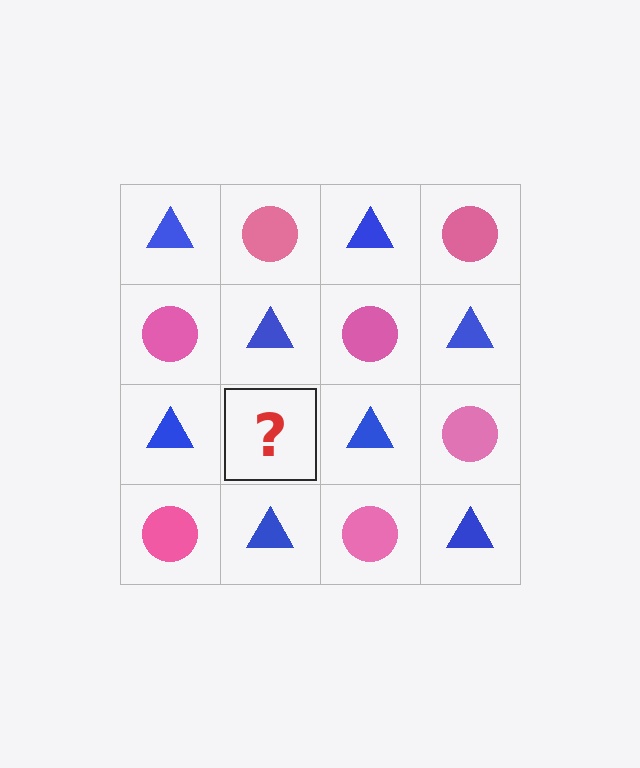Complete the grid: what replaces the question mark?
The question mark should be replaced with a pink circle.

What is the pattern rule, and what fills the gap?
The rule is that it alternates blue triangle and pink circle in a checkerboard pattern. The gap should be filled with a pink circle.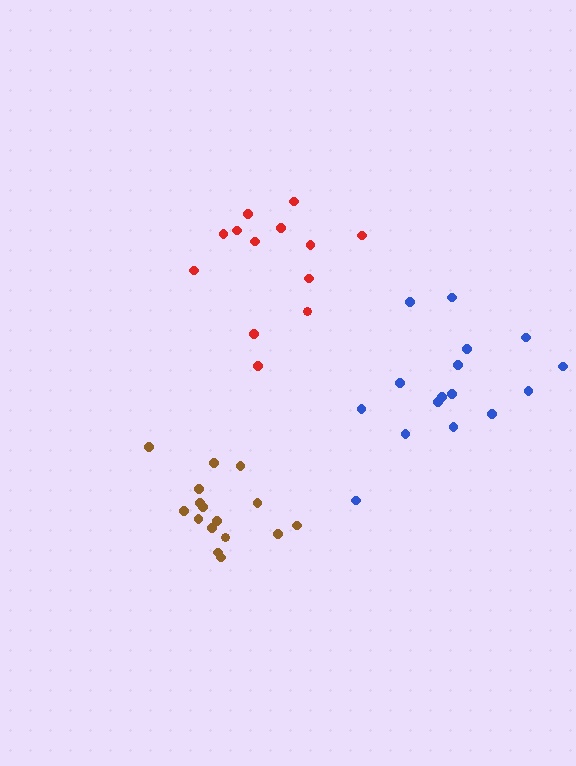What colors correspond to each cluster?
The clusters are colored: red, blue, brown.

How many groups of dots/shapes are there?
There are 3 groups.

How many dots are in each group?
Group 1: 13 dots, Group 2: 16 dots, Group 3: 16 dots (45 total).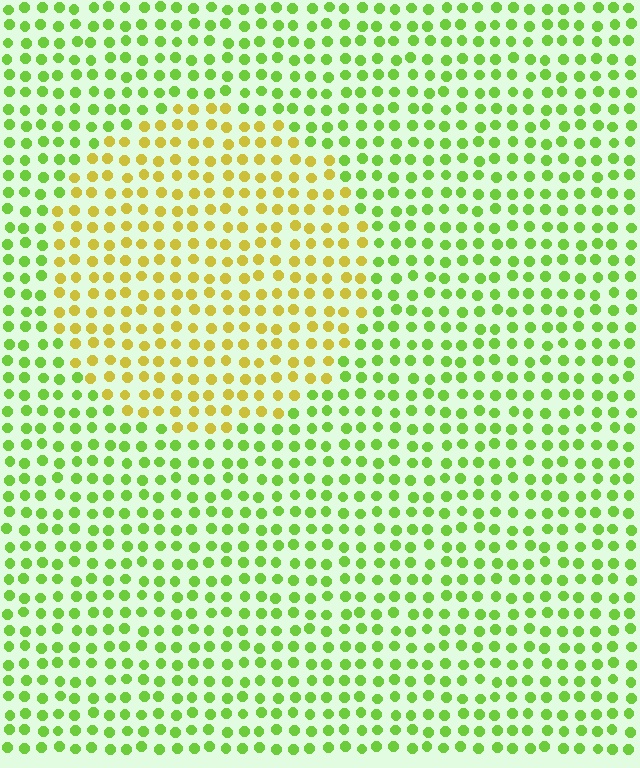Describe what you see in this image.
The image is filled with small lime elements in a uniform arrangement. A circle-shaped region is visible where the elements are tinted to a slightly different hue, forming a subtle color boundary.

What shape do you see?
I see a circle.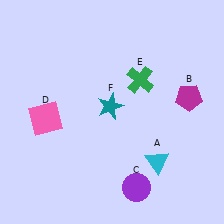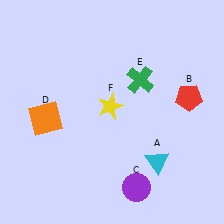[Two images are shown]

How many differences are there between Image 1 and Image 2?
There are 3 differences between the two images.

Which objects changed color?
B changed from magenta to red. D changed from pink to orange. F changed from teal to yellow.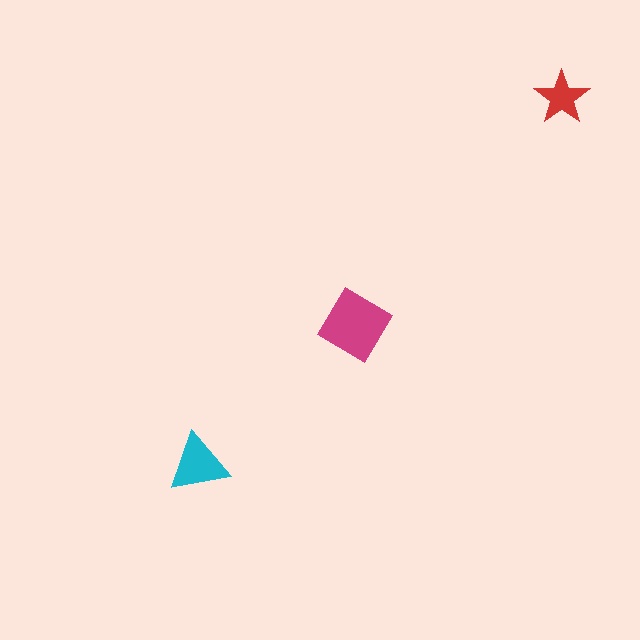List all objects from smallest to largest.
The red star, the cyan triangle, the magenta diamond.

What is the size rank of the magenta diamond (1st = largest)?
1st.